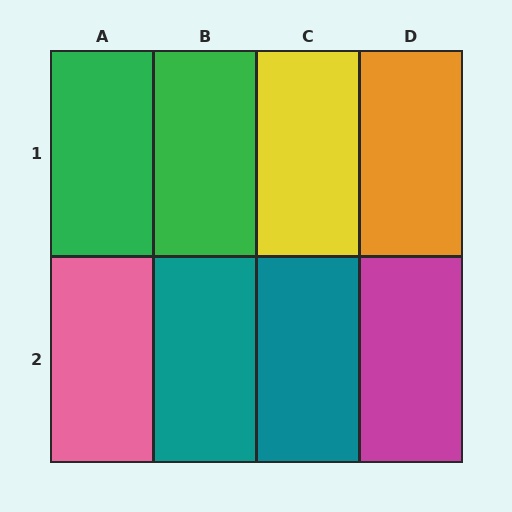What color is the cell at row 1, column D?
Orange.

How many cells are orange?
1 cell is orange.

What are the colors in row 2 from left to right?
Pink, teal, teal, magenta.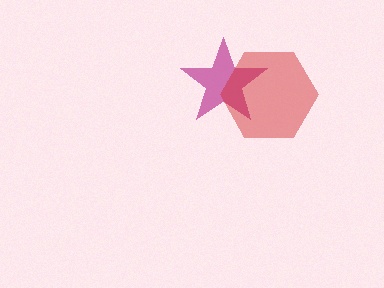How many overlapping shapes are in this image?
There are 2 overlapping shapes in the image.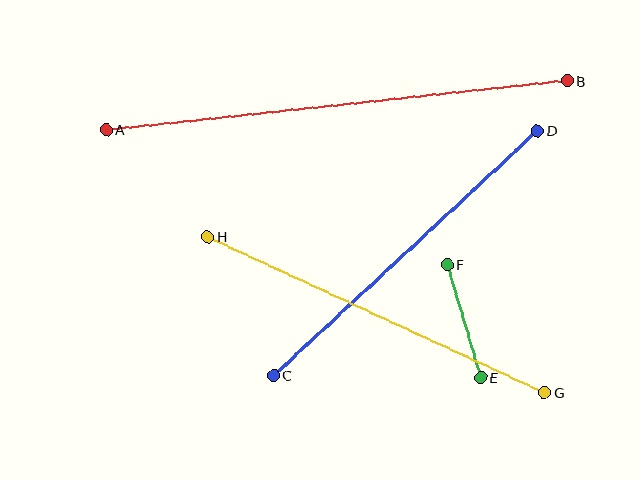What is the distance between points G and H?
The distance is approximately 371 pixels.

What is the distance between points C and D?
The distance is approximately 360 pixels.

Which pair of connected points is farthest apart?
Points A and B are farthest apart.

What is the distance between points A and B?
The distance is approximately 464 pixels.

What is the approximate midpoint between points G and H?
The midpoint is at approximately (376, 315) pixels.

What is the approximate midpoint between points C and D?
The midpoint is at approximately (405, 253) pixels.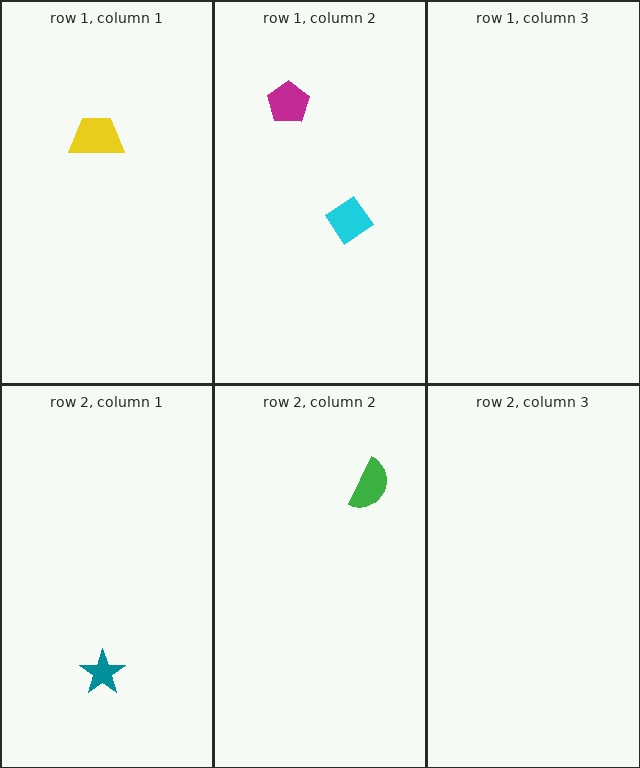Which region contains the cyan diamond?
The row 1, column 2 region.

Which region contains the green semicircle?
The row 2, column 2 region.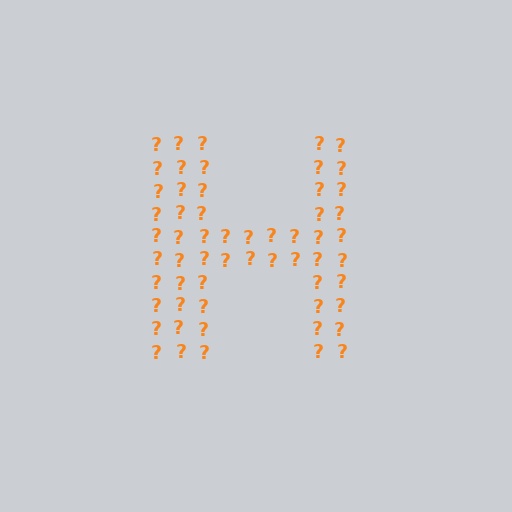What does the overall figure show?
The overall figure shows the letter H.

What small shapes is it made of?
It is made of small question marks.